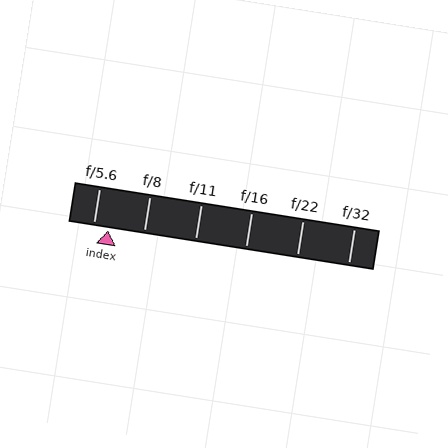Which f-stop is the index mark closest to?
The index mark is closest to f/5.6.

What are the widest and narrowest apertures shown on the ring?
The widest aperture shown is f/5.6 and the narrowest is f/32.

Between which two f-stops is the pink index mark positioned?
The index mark is between f/5.6 and f/8.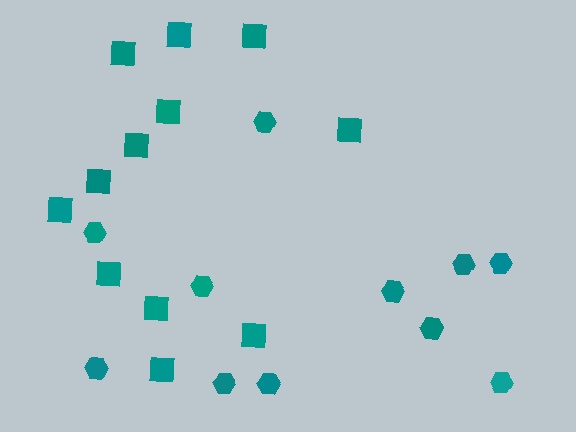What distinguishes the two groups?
There are 2 groups: one group of hexagons (11) and one group of squares (12).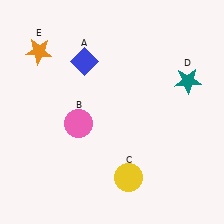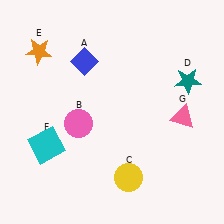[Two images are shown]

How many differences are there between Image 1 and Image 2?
There are 2 differences between the two images.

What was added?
A cyan square (F), a pink triangle (G) were added in Image 2.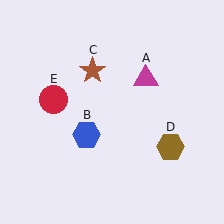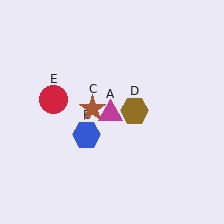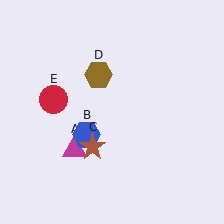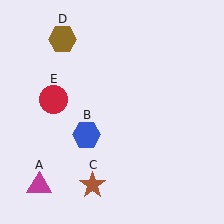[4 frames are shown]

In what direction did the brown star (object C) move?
The brown star (object C) moved down.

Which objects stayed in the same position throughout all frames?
Blue hexagon (object B) and red circle (object E) remained stationary.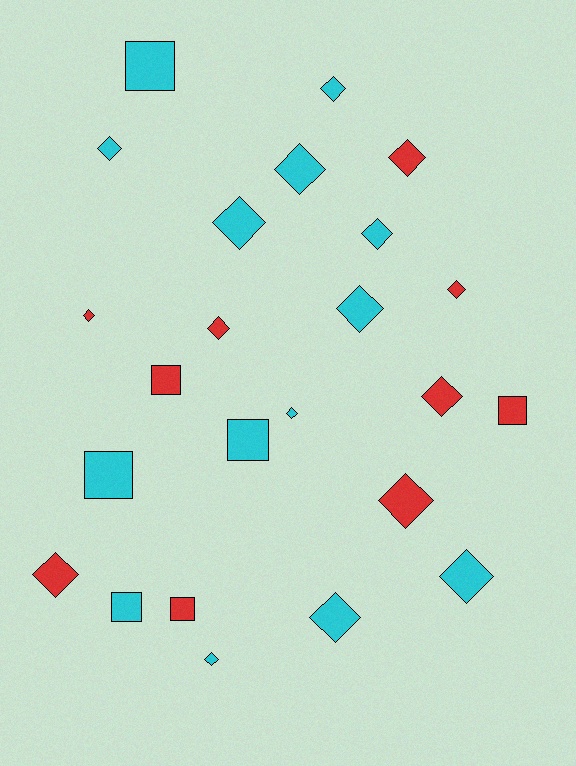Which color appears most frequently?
Cyan, with 14 objects.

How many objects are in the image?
There are 24 objects.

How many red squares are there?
There are 3 red squares.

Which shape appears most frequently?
Diamond, with 17 objects.